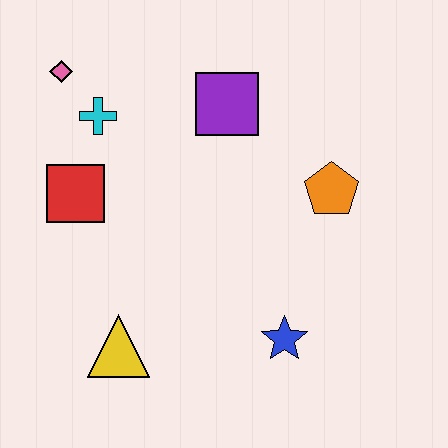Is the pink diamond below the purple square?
No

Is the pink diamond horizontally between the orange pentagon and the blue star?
No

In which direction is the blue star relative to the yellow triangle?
The blue star is to the right of the yellow triangle.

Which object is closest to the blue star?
The orange pentagon is closest to the blue star.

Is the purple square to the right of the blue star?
No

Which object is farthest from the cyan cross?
The blue star is farthest from the cyan cross.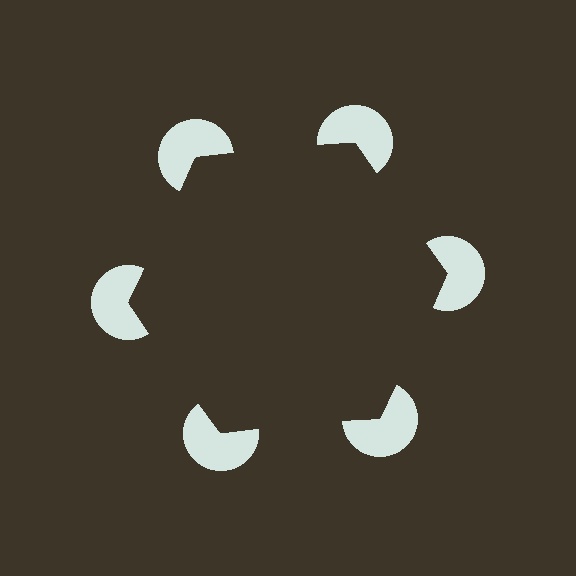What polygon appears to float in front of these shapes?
An illusory hexagon — its edges are inferred from the aligned wedge cuts in the pac-man discs, not physically drawn.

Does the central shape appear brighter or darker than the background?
It typically appears slightly darker than the background, even though no actual brightness change is drawn.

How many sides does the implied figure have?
6 sides.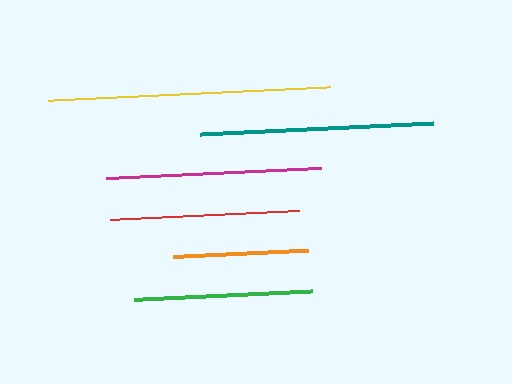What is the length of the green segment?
The green segment is approximately 178 pixels long.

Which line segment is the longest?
The yellow line is the longest at approximately 282 pixels.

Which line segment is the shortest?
The orange line is the shortest at approximately 135 pixels.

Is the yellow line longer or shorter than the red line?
The yellow line is longer than the red line.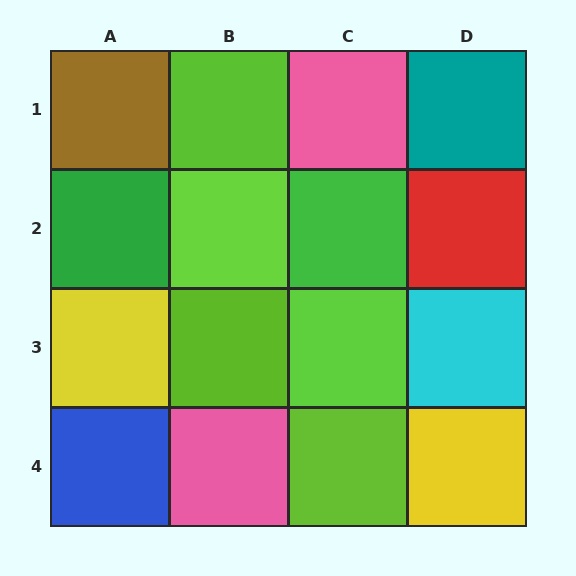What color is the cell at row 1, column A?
Brown.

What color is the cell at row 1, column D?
Teal.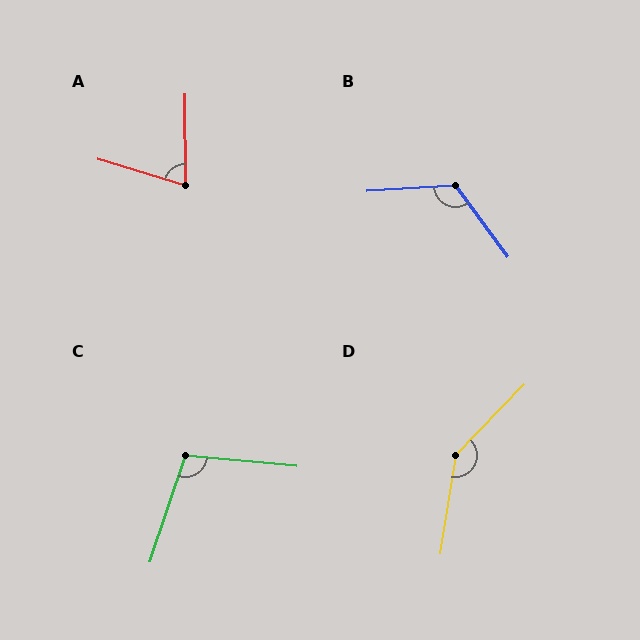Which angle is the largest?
D, at approximately 145 degrees.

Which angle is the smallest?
A, at approximately 73 degrees.